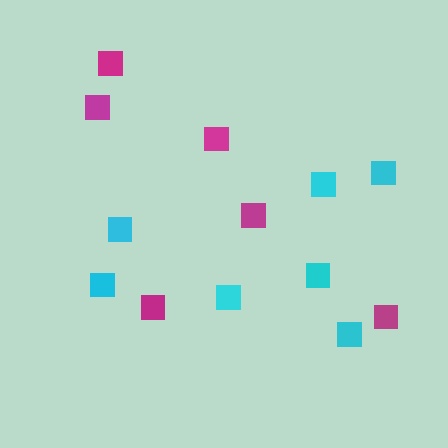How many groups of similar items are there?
There are 2 groups: one group of magenta squares (6) and one group of cyan squares (7).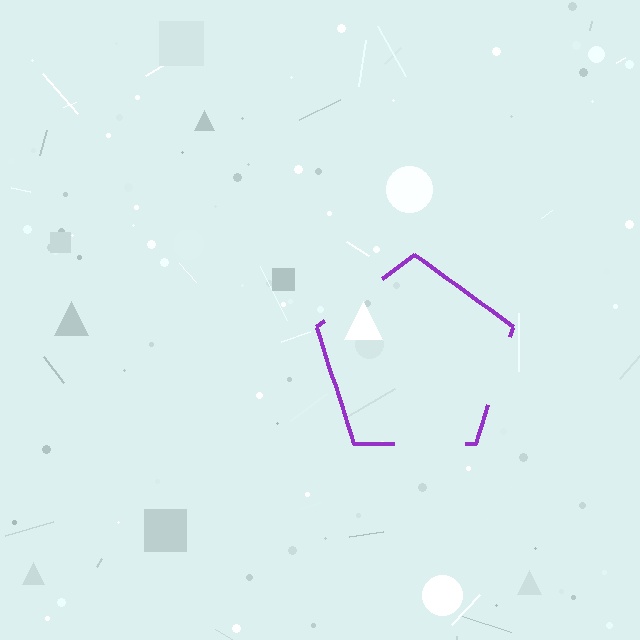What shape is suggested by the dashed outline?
The dashed outline suggests a pentagon.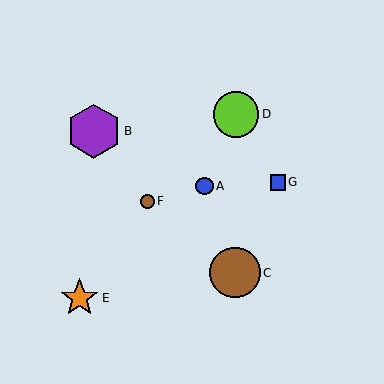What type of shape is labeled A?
Shape A is a blue circle.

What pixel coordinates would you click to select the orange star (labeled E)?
Click at (79, 298) to select the orange star E.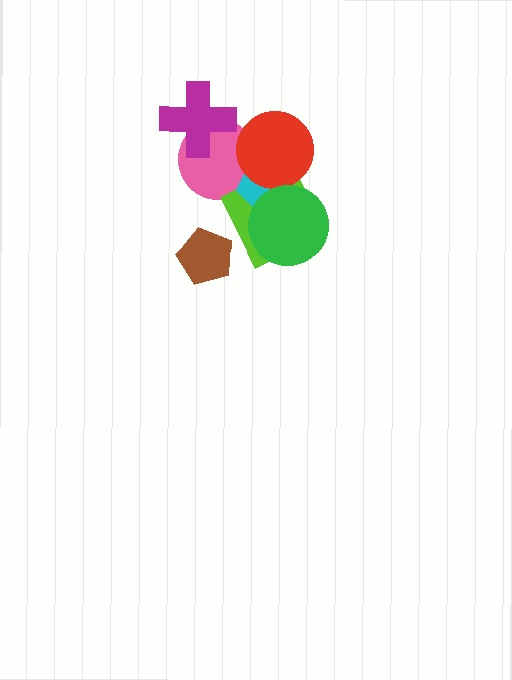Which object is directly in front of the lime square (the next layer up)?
The cyan pentagon is directly in front of the lime square.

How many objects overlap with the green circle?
2 objects overlap with the green circle.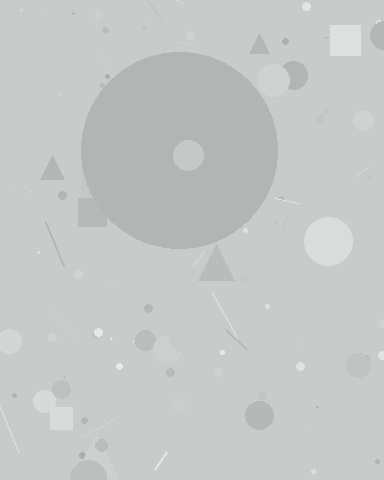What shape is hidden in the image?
A circle is hidden in the image.